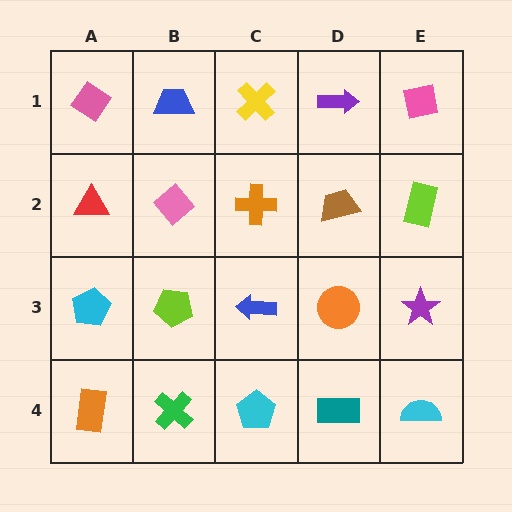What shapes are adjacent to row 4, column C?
A blue arrow (row 3, column C), a green cross (row 4, column B), a teal rectangle (row 4, column D).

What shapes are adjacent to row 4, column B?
A lime pentagon (row 3, column B), an orange rectangle (row 4, column A), a cyan pentagon (row 4, column C).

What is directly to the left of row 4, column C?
A green cross.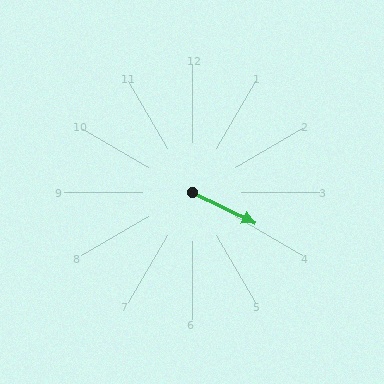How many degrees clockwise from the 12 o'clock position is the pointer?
Approximately 116 degrees.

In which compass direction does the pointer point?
Southeast.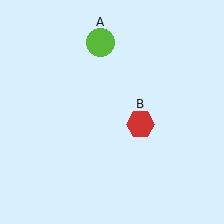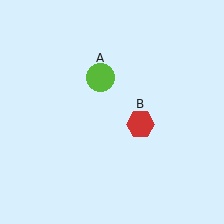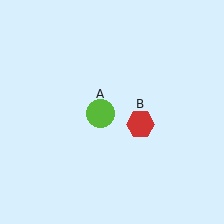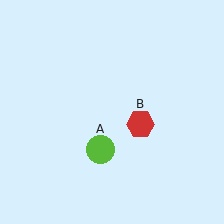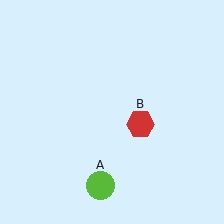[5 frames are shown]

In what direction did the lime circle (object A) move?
The lime circle (object A) moved down.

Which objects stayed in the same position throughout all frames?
Red hexagon (object B) remained stationary.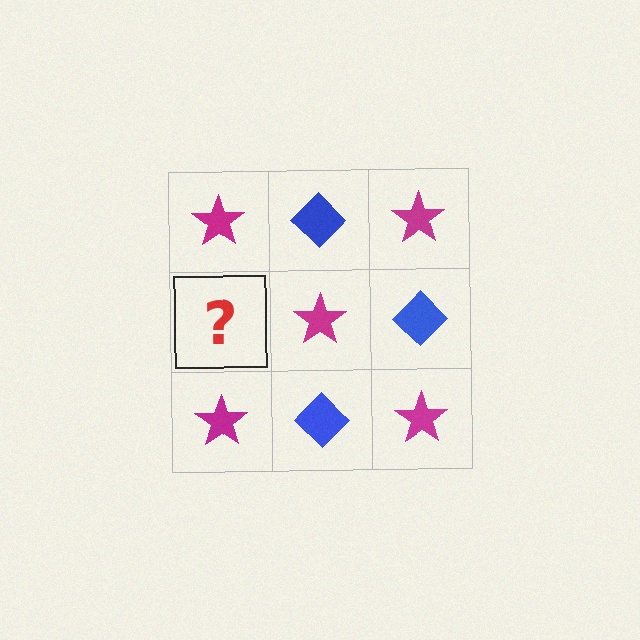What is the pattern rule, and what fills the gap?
The rule is that it alternates magenta star and blue diamond in a checkerboard pattern. The gap should be filled with a blue diamond.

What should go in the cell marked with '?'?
The missing cell should contain a blue diamond.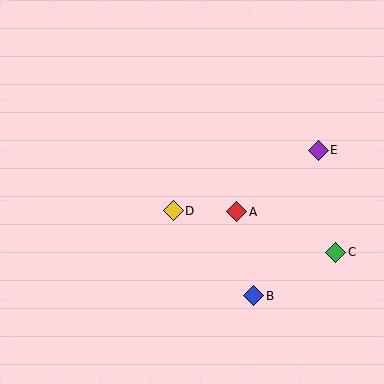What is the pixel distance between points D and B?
The distance between D and B is 117 pixels.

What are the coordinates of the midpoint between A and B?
The midpoint between A and B is at (245, 254).